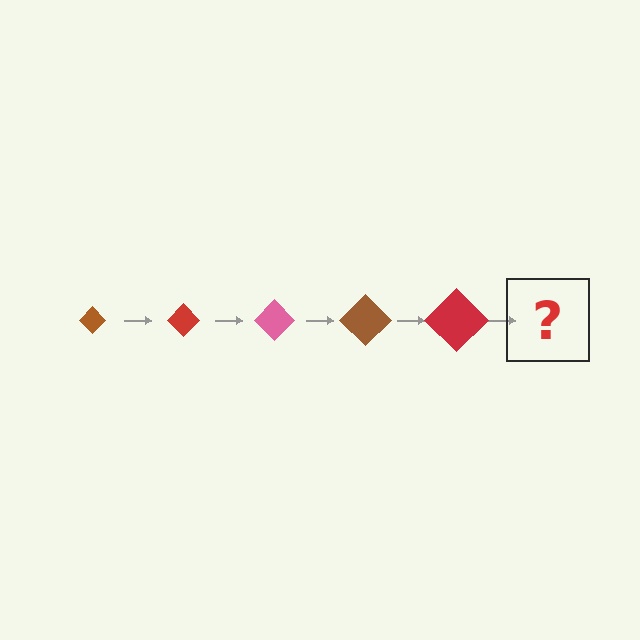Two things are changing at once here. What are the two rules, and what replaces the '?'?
The two rules are that the diamond grows larger each step and the color cycles through brown, red, and pink. The '?' should be a pink diamond, larger than the previous one.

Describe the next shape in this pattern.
It should be a pink diamond, larger than the previous one.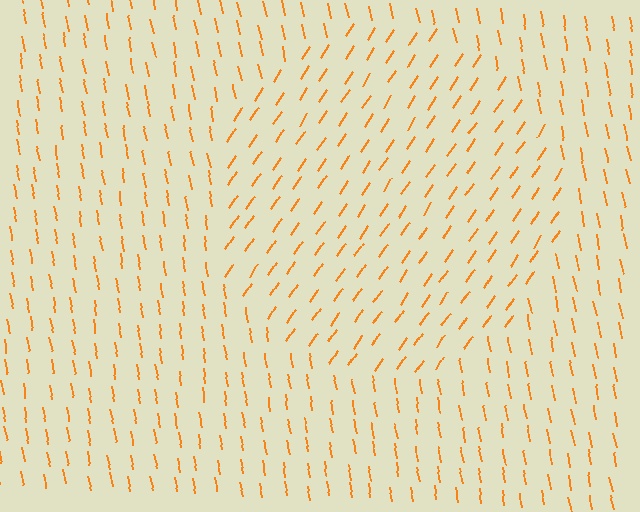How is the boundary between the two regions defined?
The boundary is defined purely by a change in line orientation (approximately 45 degrees difference). All lines are the same color and thickness.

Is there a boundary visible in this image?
Yes, there is a texture boundary formed by a change in line orientation.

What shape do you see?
I see a circle.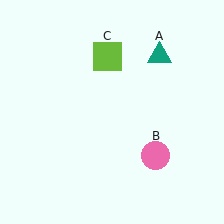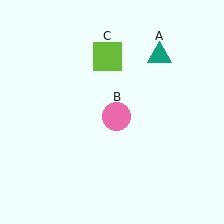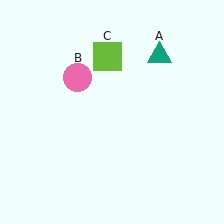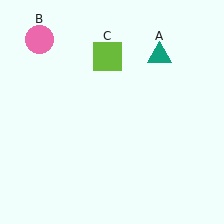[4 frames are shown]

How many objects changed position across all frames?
1 object changed position: pink circle (object B).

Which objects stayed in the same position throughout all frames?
Teal triangle (object A) and lime square (object C) remained stationary.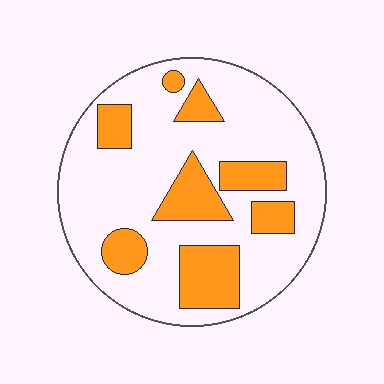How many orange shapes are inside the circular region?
8.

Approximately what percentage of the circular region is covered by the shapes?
Approximately 25%.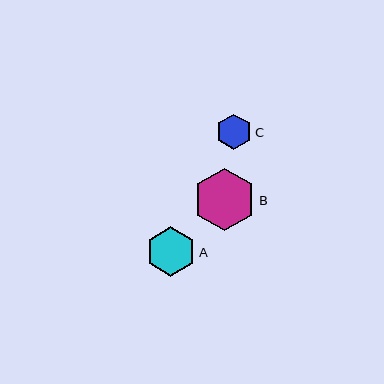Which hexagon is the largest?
Hexagon B is the largest with a size of approximately 63 pixels.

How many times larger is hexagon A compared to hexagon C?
Hexagon A is approximately 1.4 times the size of hexagon C.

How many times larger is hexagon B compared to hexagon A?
Hexagon B is approximately 1.3 times the size of hexagon A.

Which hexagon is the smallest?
Hexagon C is the smallest with a size of approximately 36 pixels.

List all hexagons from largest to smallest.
From largest to smallest: B, A, C.